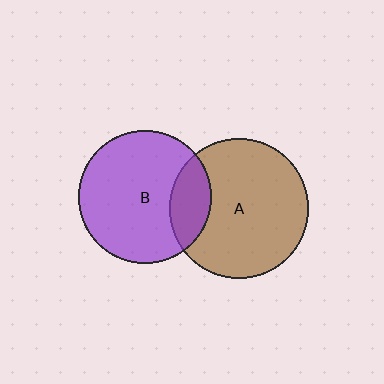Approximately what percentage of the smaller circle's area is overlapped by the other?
Approximately 20%.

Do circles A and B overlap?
Yes.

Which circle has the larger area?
Circle A (brown).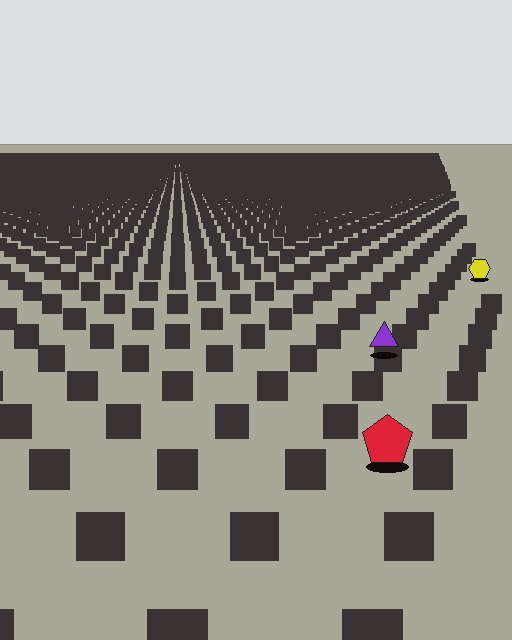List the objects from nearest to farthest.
From nearest to farthest: the red pentagon, the purple triangle, the yellow hexagon.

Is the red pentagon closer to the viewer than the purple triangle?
Yes. The red pentagon is closer — you can tell from the texture gradient: the ground texture is coarser near it.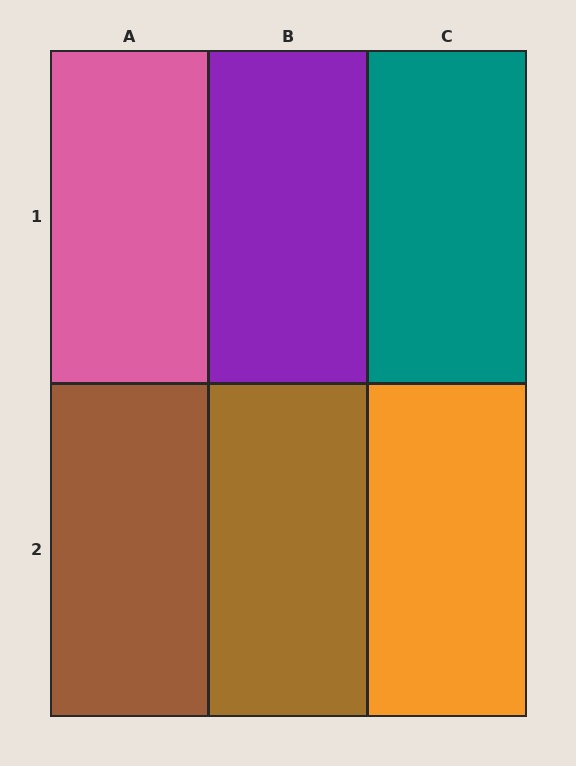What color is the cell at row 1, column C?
Teal.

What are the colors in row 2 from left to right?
Brown, brown, orange.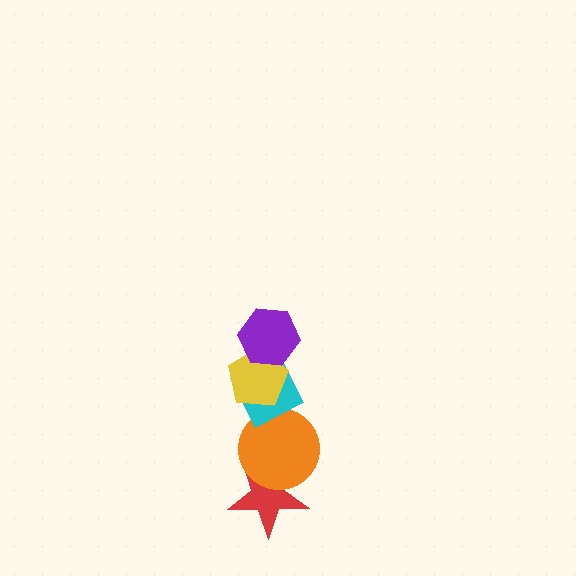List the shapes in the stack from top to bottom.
From top to bottom: the purple hexagon, the yellow pentagon, the cyan diamond, the orange circle, the red star.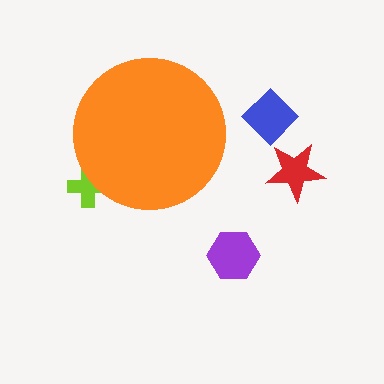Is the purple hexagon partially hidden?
No, the purple hexagon is fully visible.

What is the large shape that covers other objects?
An orange circle.